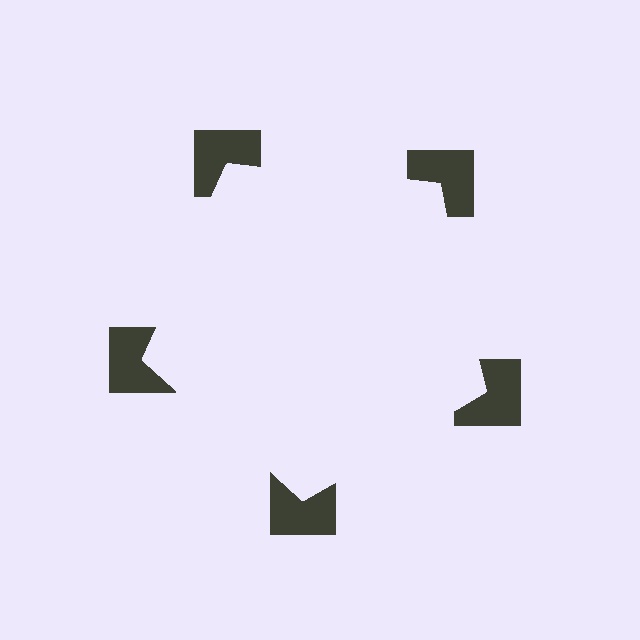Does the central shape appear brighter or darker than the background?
It typically appears slightly brighter than the background, even though no actual brightness change is drawn.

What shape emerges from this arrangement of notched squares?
An illusory pentagon — its edges are inferred from the aligned wedge cuts in the notched squares, not physically drawn.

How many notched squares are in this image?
There are 5 — one at each vertex of the illusory pentagon.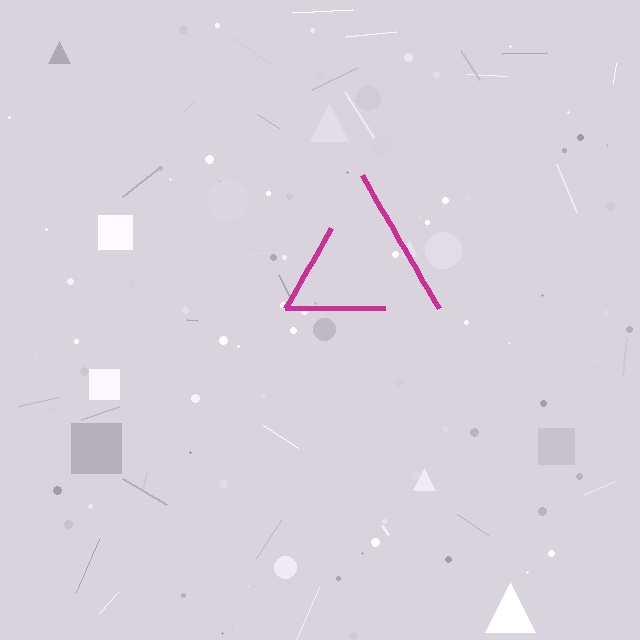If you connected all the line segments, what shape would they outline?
They would outline a triangle.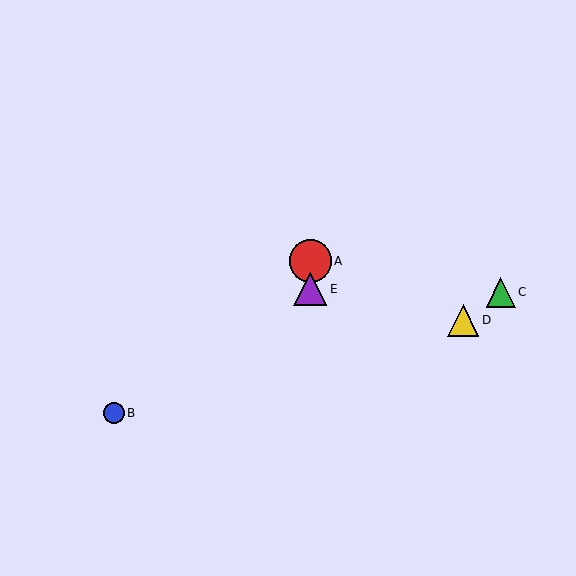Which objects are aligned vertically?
Objects A, E are aligned vertically.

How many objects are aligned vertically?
2 objects (A, E) are aligned vertically.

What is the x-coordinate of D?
Object D is at x≈463.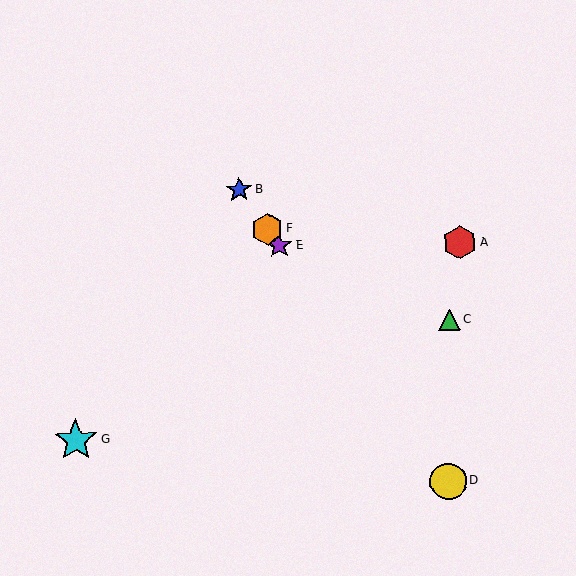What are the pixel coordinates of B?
Object B is at (239, 190).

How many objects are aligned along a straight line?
4 objects (B, D, E, F) are aligned along a straight line.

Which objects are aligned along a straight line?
Objects B, D, E, F are aligned along a straight line.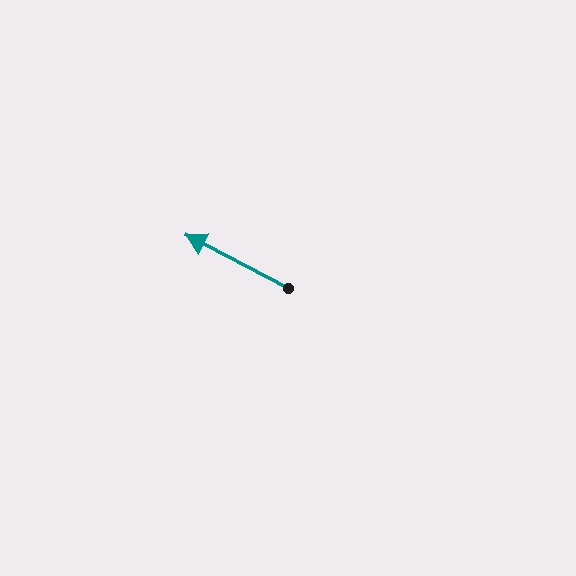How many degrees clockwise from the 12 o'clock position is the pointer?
Approximately 298 degrees.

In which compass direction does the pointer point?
Northwest.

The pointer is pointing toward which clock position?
Roughly 10 o'clock.